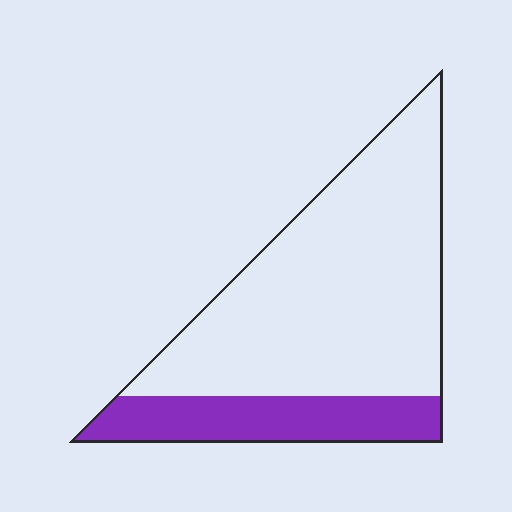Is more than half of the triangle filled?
No.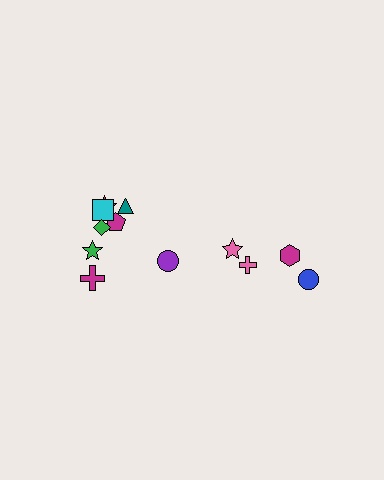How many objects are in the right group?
There are 4 objects.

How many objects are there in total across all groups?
There are 12 objects.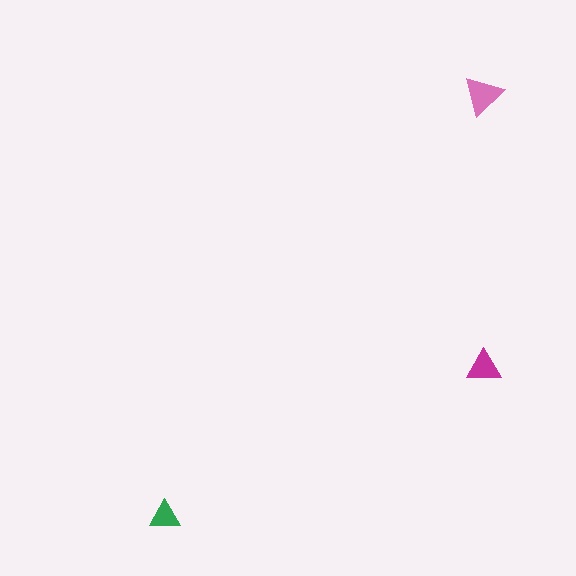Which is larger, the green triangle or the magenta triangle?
The magenta one.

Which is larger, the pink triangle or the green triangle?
The pink one.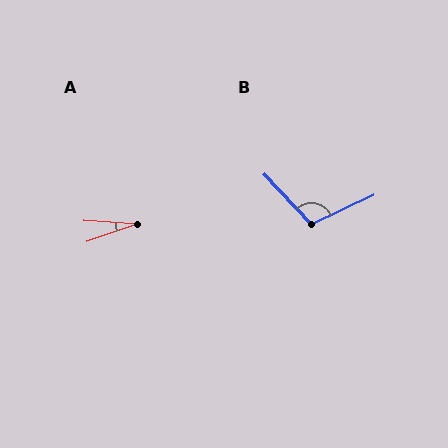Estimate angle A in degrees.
Approximately 22 degrees.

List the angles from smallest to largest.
A (22°), B (109°).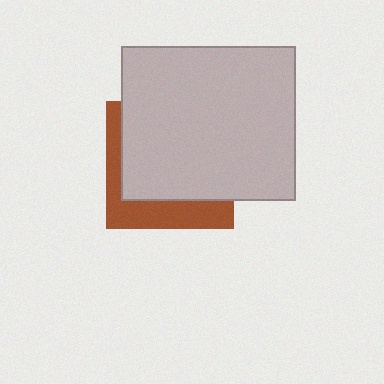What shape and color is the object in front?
The object in front is a light gray rectangle.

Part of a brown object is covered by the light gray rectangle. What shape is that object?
It is a square.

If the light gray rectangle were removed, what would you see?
You would see the complete brown square.